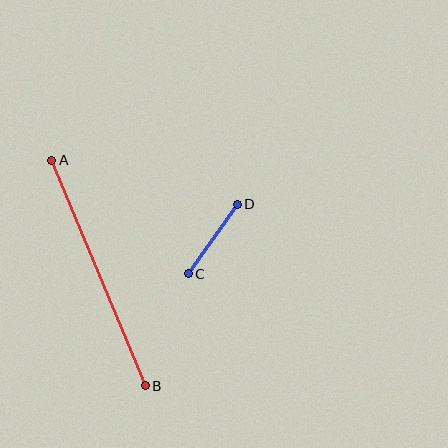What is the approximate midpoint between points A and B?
The midpoint is at approximately (98, 273) pixels.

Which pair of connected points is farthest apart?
Points A and B are farthest apart.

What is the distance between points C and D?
The distance is approximately 85 pixels.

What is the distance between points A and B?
The distance is approximately 244 pixels.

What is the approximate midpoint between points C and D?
The midpoint is at approximately (213, 239) pixels.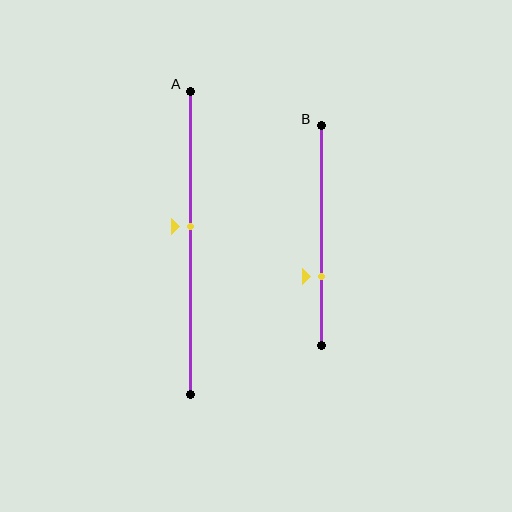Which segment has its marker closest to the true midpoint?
Segment A has its marker closest to the true midpoint.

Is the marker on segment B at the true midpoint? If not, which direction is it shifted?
No, the marker on segment B is shifted downward by about 18% of the segment length.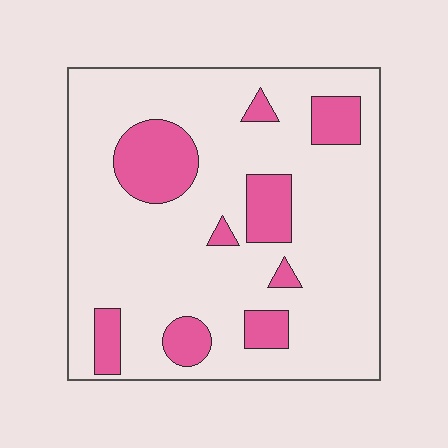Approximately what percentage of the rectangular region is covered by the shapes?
Approximately 20%.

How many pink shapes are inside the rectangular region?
9.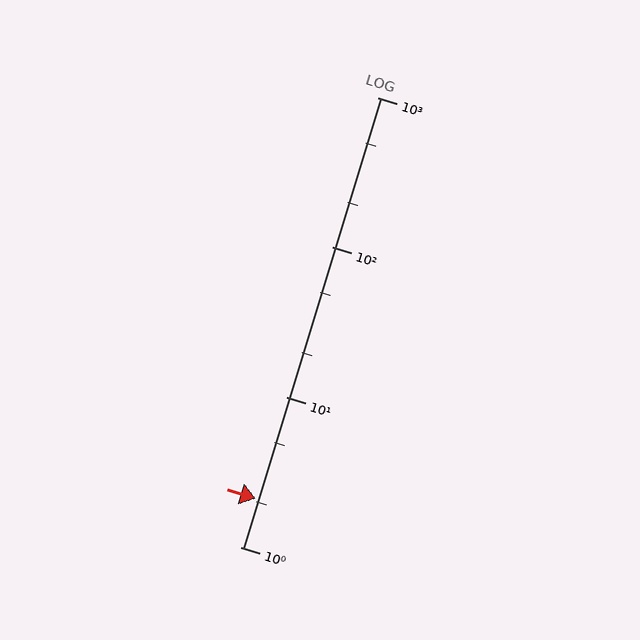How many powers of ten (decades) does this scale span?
The scale spans 3 decades, from 1 to 1000.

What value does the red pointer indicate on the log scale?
The pointer indicates approximately 2.1.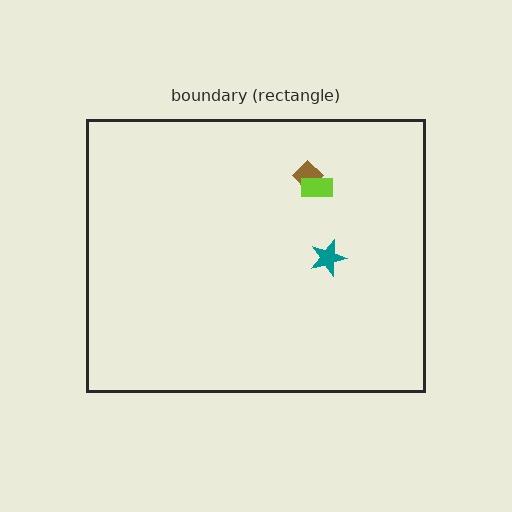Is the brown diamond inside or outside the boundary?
Inside.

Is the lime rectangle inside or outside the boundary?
Inside.